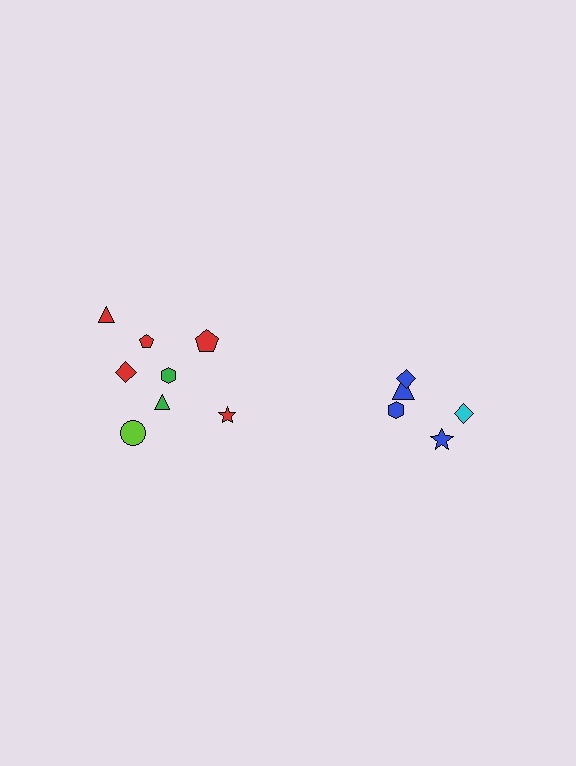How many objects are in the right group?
There are 5 objects.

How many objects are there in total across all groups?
There are 13 objects.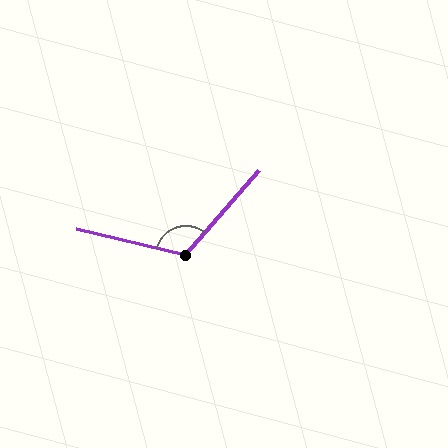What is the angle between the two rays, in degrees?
Approximately 118 degrees.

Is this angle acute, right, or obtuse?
It is obtuse.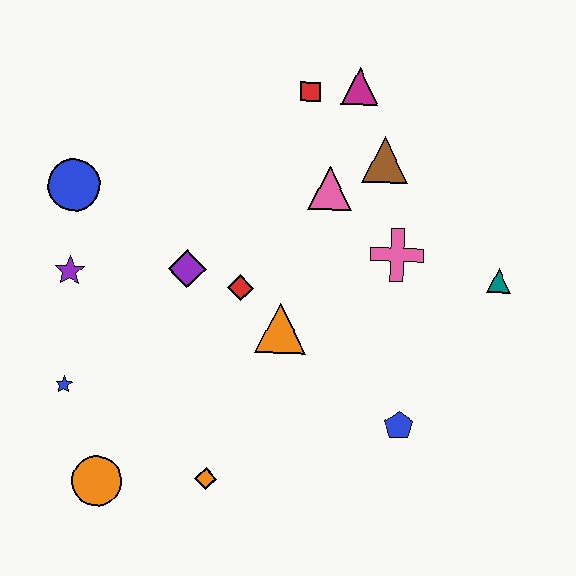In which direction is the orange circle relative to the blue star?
The orange circle is below the blue star.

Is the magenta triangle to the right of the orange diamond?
Yes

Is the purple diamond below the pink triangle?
Yes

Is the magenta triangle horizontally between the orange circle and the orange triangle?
No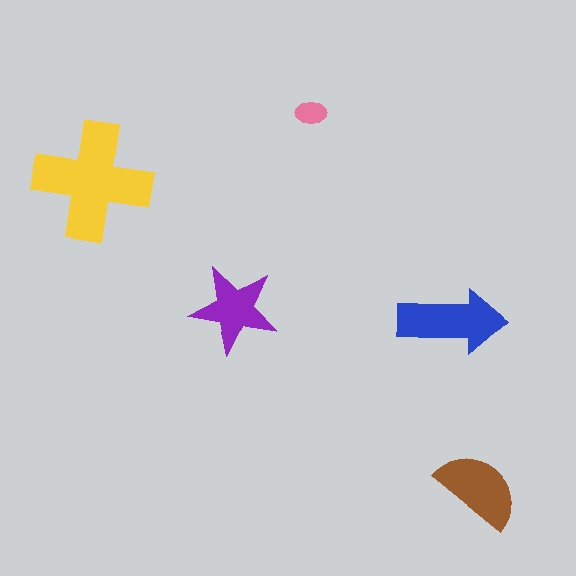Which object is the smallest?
The pink ellipse.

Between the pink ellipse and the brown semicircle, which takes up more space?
The brown semicircle.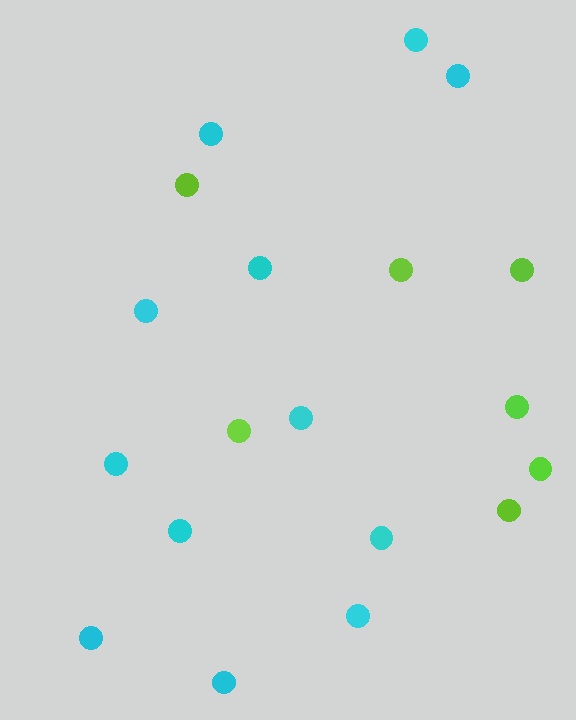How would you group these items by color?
There are 2 groups: one group of lime circles (7) and one group of cyan circles (12).